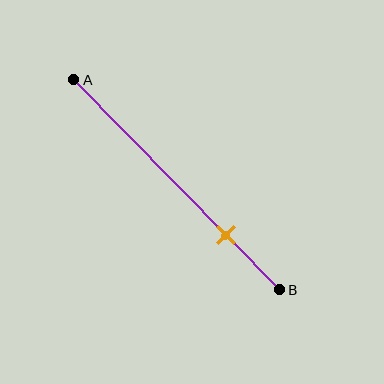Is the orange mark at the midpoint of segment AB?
No, the mark is at about 75% from A, not at the 50% midpoint.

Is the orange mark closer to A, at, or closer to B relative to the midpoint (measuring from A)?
The orange mark is closer to point B than the midpoint of segment AB.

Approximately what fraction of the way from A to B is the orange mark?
The orange mark is approximately 75% of the way from A to B.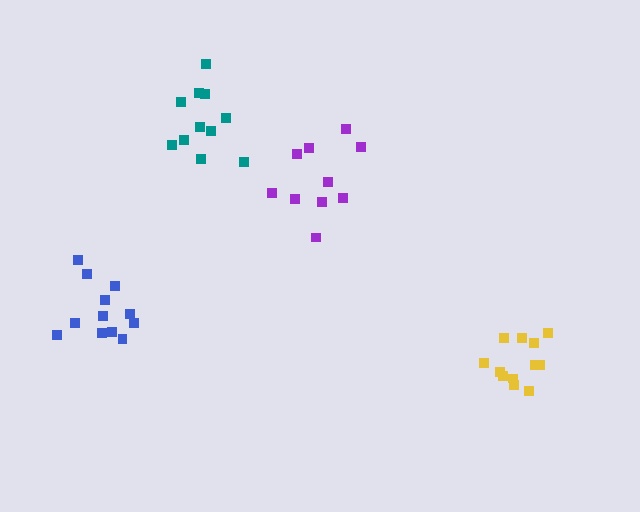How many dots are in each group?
Group 1: 12 dots, Group 2: 12 dots, Group 3: 10 dots, Group 4: 11 dots (45 total).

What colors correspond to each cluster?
The clusters are colored: yellow, blue, purple, teal.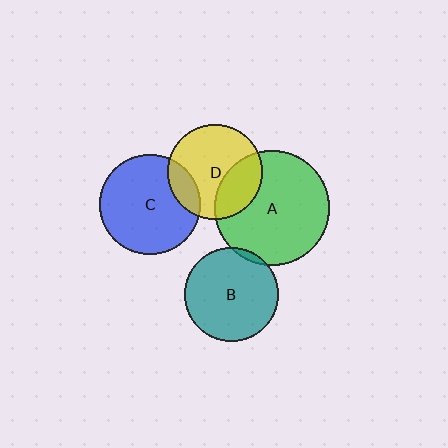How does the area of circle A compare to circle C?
Approximately 1.3 times.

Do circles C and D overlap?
Yes.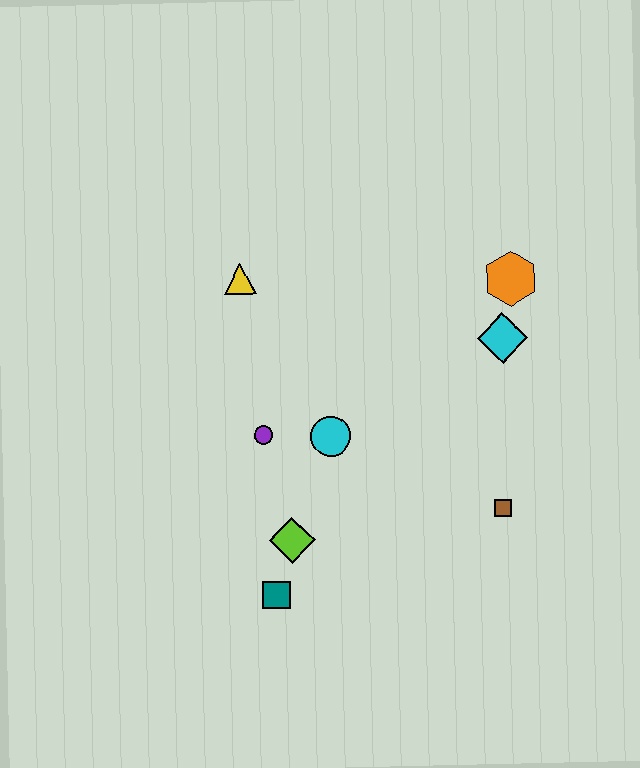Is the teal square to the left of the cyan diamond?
Yes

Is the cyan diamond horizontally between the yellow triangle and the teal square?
No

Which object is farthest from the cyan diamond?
The teal square is farthest from the cyan diamond.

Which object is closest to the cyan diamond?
The orange hexagon is closest to the cyan diamond.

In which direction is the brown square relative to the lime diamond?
The brown square is to the right of the lime diamond.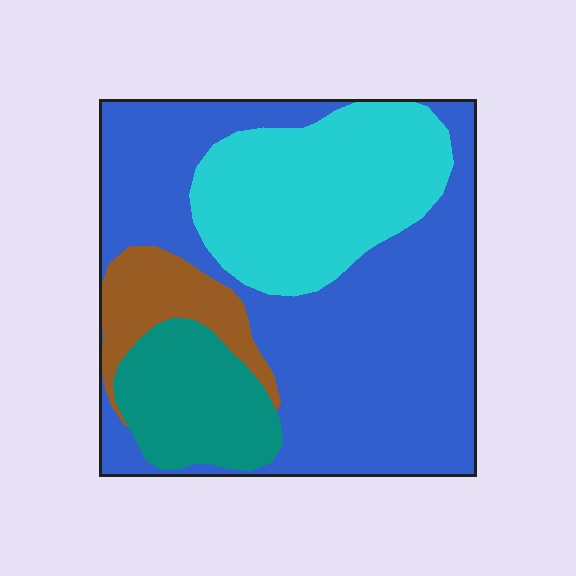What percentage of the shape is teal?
Teal covers around 15% of the shape.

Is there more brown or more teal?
Teal.